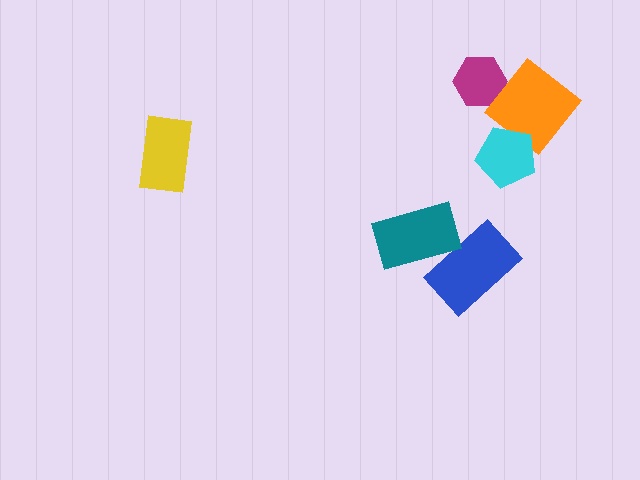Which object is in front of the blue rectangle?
The teal rectangle is in front of the blue rectangle.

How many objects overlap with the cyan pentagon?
1 object overlaps with the cyan pentagon.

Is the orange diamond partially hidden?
Yes, it is partially covered by another shape.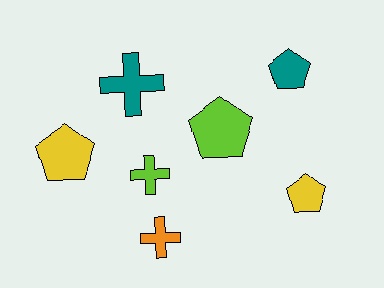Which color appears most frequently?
Teal, with 2 objects.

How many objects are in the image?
There are 7 objects.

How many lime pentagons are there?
There is 1 lime pentagon.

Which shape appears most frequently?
Pentagon, with 4 objects.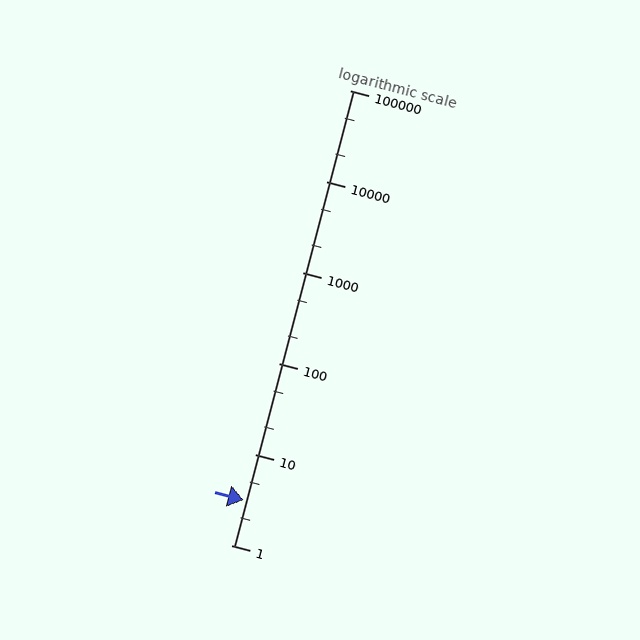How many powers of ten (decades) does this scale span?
The scale spans 5 decades, from 1 to 100000.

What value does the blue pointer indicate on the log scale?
The pointer indicates approximately 3.1.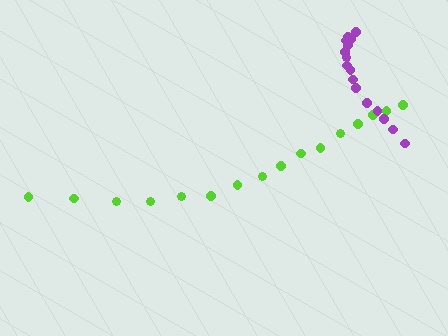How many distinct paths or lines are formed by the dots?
There are 2 distinct paths.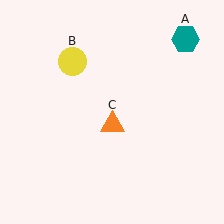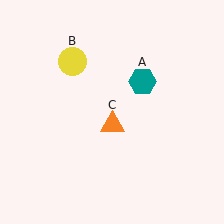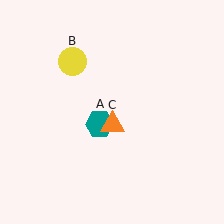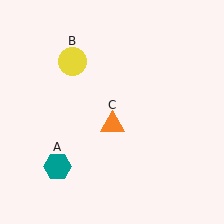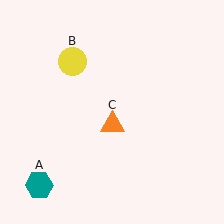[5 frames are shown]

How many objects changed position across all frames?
1 object changed position: teal hexagon (object A).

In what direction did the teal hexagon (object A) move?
The teal hexagon (object A) moved down and to the left.